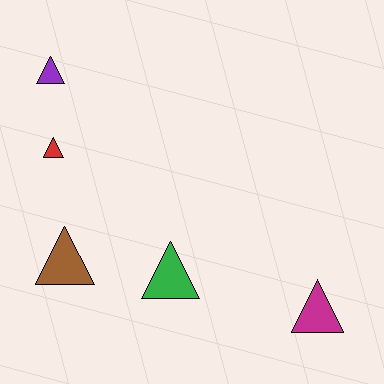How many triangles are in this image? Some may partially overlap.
There are 5 triangles.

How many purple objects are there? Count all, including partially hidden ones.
There is 1 purple object.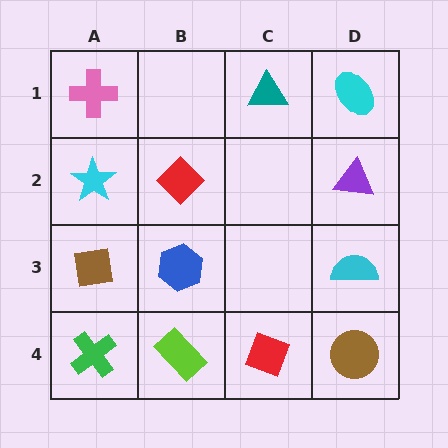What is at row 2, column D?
A purple triangle.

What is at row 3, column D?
A cyan semicircle.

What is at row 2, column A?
A cyan star.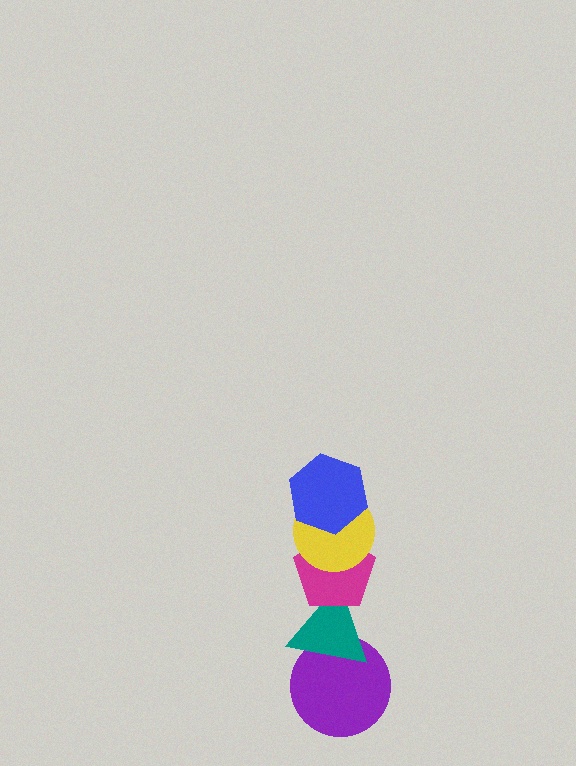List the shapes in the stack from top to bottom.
From top to bottom: the blue hexagon, the yellow circle, the magenta pentagon, the teal triangle, the purple circle.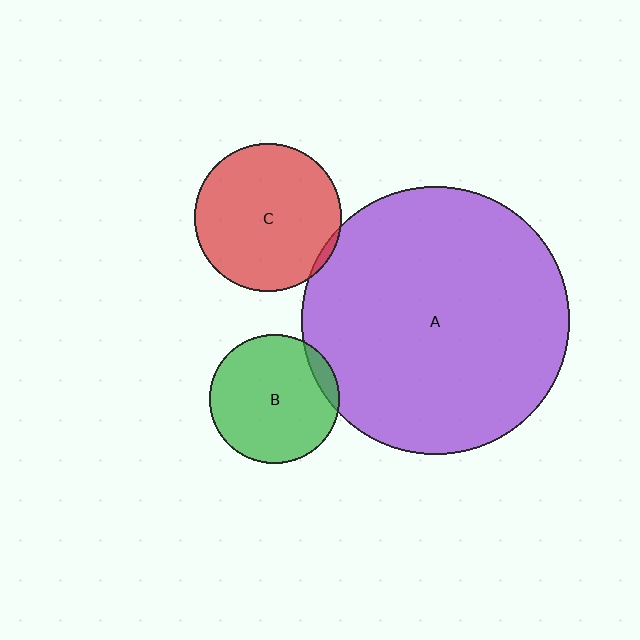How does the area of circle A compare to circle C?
Approximately 3.3 times.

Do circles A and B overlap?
Yes.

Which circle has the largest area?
Circle A (purple).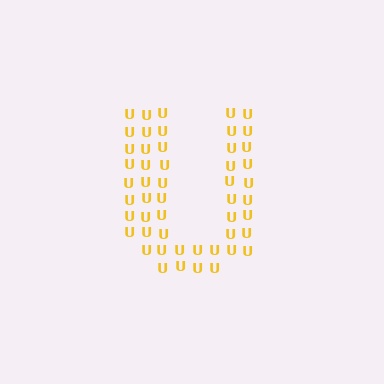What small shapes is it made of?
It is made of small letter U's.